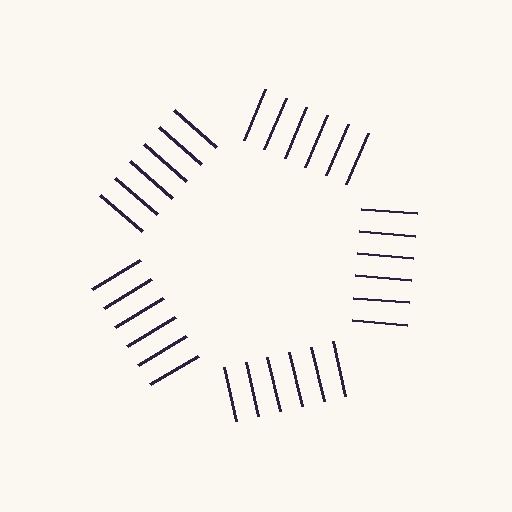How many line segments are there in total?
30 — 6 along each of the 5 edges.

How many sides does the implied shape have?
5 sides — the line-ends trace a pentagon.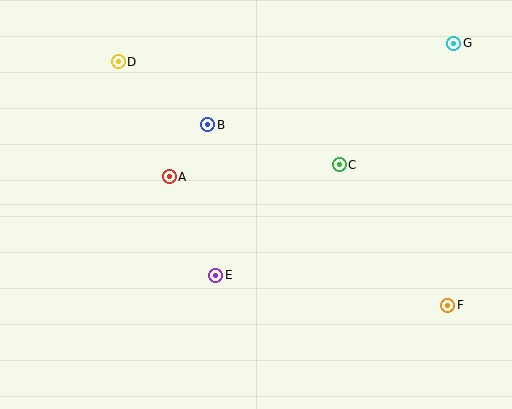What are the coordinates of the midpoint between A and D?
The midpoint between A and D is at (144, 119).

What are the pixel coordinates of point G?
Point G is at (454, 43).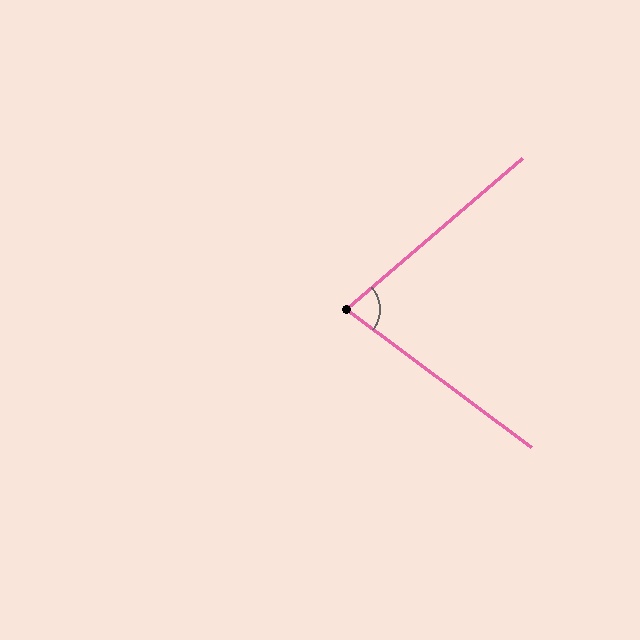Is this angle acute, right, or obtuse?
It is acute.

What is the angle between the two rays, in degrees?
Approximately 77 degrees.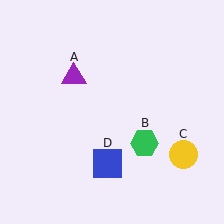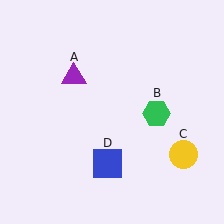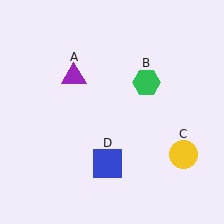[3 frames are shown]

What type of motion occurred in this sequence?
The green hexagon (object B) rotated counterclockwise around the center of the scene.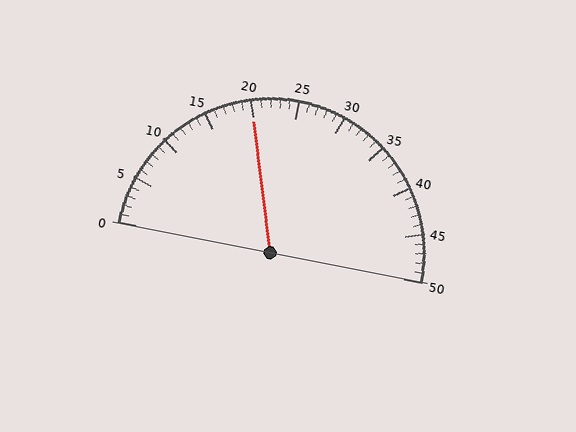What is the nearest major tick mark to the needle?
The nearest major tick mark is 20.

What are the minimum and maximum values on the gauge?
The gauge ranges from 0 to 50.